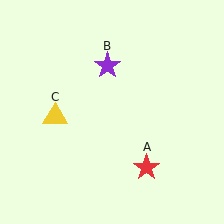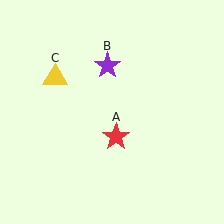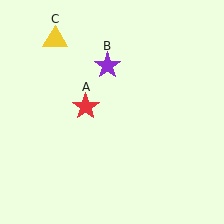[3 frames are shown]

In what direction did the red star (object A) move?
The red star (object A) moved up and to the left.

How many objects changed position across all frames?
2 objects changed position: red star (object A), yellow triangle (object C).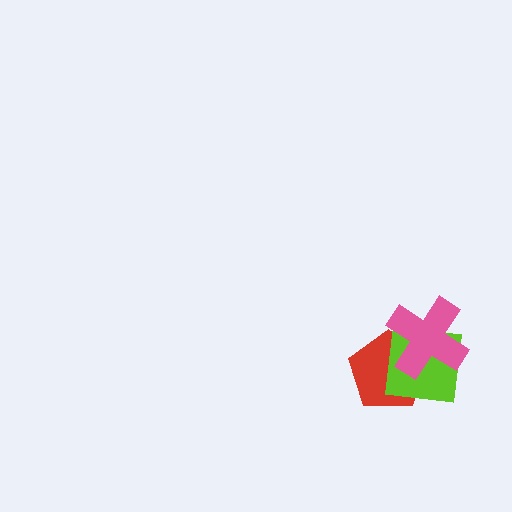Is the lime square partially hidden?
Yes, it is partially covered by another shape.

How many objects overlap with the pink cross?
2 objects overlap with the pink cross.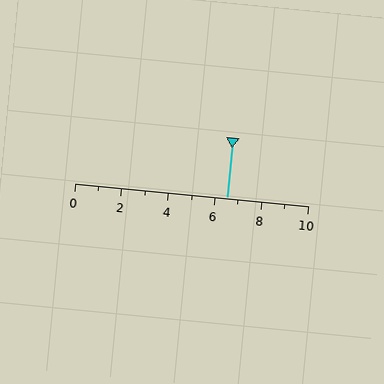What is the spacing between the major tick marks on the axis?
The major ticks are spaced 2 apart.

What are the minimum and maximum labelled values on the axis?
The axis runs from 0 to 10.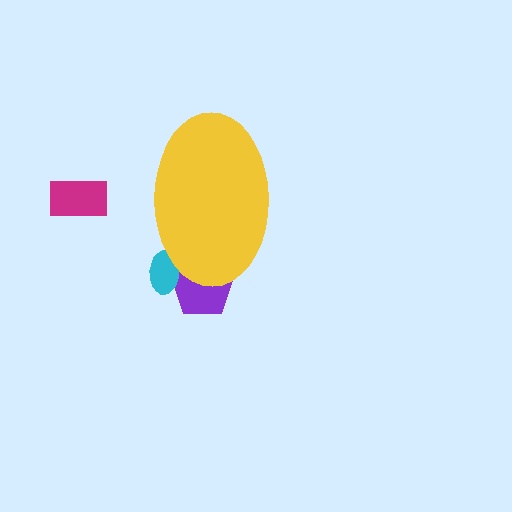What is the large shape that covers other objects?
A yellow ellipse.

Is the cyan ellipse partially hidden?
Yes, the cyan ellipse is partially hidden behind the yellow ellipse.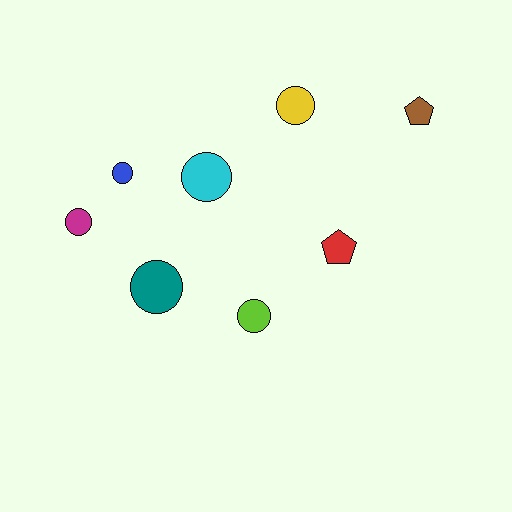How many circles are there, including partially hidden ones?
There are 6 circles.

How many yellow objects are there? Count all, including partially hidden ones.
There is 1 yellow object.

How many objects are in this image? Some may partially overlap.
There are 8 objects.